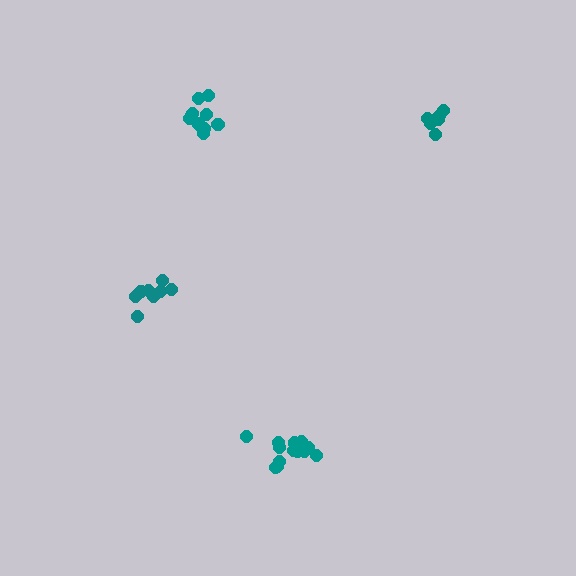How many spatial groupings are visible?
There are 4 spatial groupings.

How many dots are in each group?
Group 1: 9 dots, Group 2: 13 dots, Group 3: 10 dots, Group 4: 7 dots (39 total).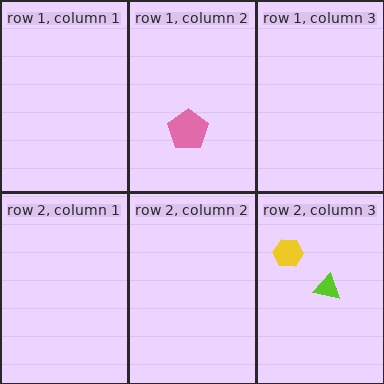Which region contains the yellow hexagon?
The row 2, column 3 region.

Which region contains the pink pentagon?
The row 1, column 2 region.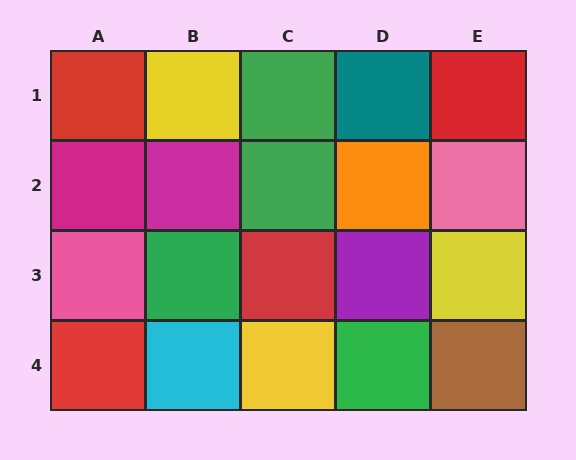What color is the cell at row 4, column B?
Cyan.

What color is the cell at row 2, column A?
Magenta.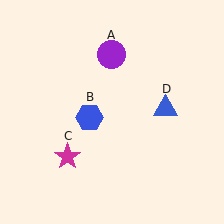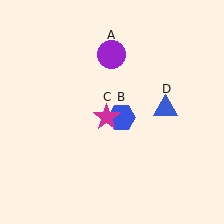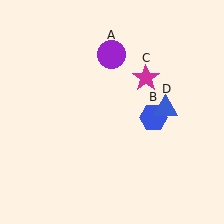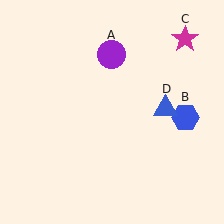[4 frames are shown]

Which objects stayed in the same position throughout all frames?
Purple circle (object A) and blue triangle (object D) remained stationary.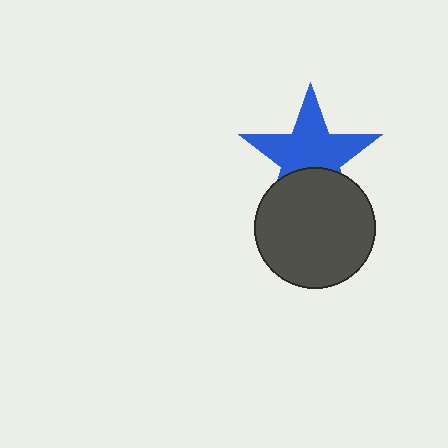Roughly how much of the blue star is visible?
Most of it is visible (roughly 67%).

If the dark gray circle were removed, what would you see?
You would see the complete blue star.